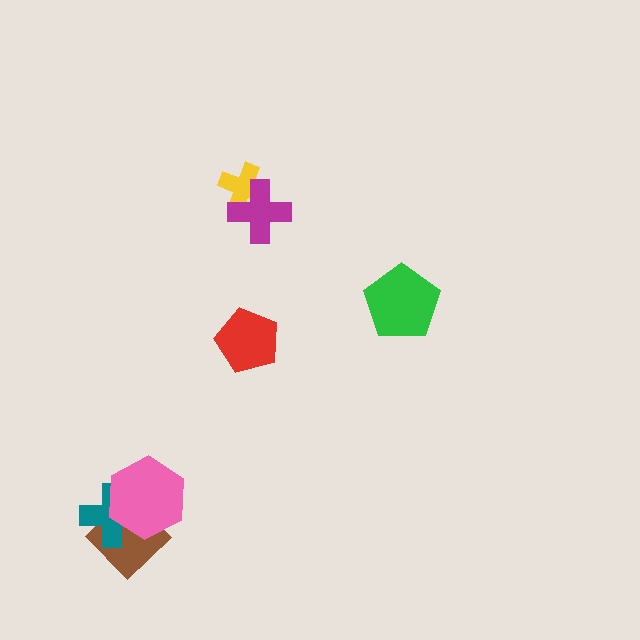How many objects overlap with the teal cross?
2 objects overlap with the teal cross.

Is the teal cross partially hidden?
Yes, it is partially covered by another shape.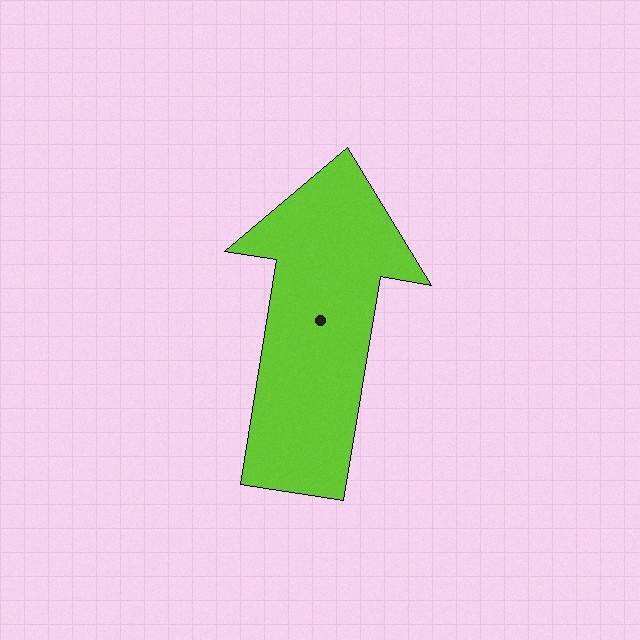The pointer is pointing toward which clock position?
Roughly 12 o'clock.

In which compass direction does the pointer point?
North.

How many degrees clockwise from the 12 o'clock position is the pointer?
Approximately 9 degrees.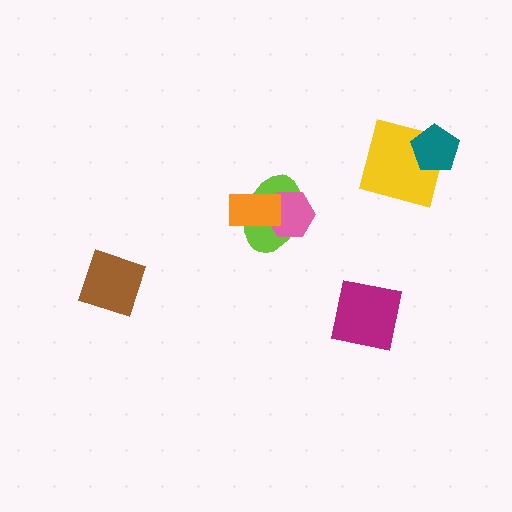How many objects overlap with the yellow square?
1 object overlaps with the yellow square.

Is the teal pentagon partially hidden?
No, no other shape covers it.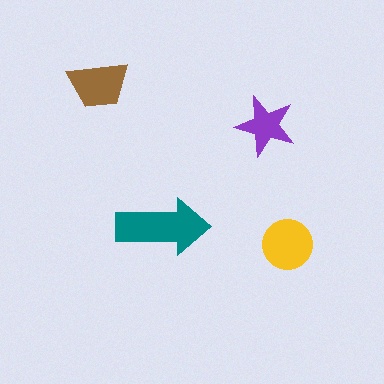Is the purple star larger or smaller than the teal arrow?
Smaller.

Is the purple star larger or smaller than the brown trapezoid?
Smaller.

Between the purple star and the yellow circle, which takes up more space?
The yellow circle.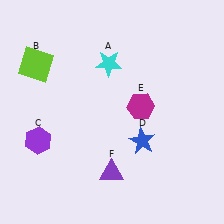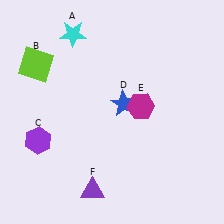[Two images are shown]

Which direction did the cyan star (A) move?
The cyan star (A) moved left.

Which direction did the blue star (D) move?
The blue star (D) moved up.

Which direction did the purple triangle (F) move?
The purple triangle (F) moved left.